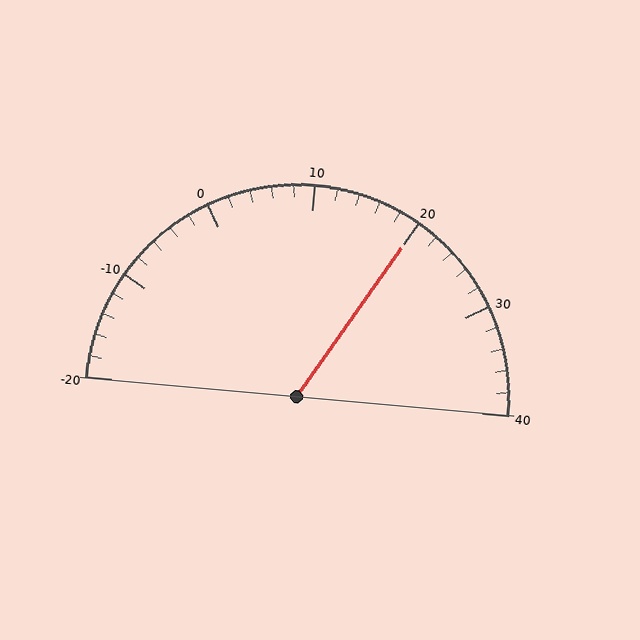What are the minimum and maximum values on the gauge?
The gauge ranges from -20 to 40.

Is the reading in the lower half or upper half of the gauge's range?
The reading is in the upper half of the range (-20 to 40).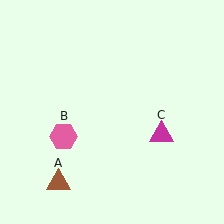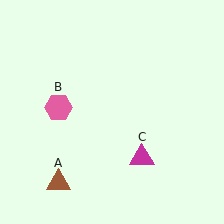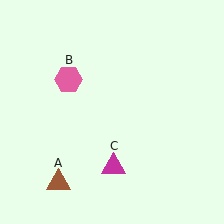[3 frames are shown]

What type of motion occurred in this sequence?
The pink hexagon (object B), magenta triangle (object C) rotated clockwise around the center of the scene.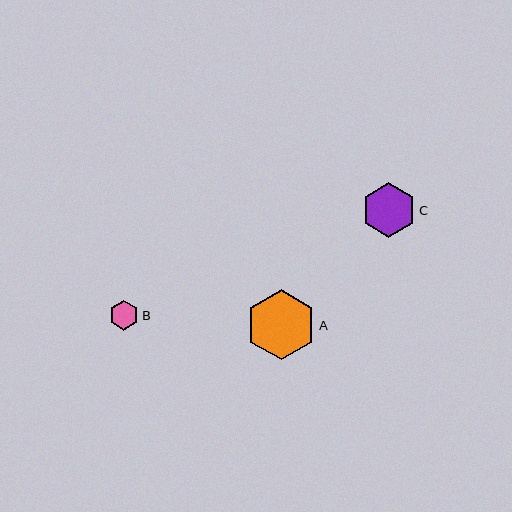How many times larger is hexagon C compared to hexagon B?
Hexagon C is approximately 1.8 times the size of hexagon B.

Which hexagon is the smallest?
Hexagon B is the smallest with a size of approximately 30 pixels.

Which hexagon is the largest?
Hexagon A is the largest with a size of approximately 70 pixels.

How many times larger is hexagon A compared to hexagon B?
Hexagon A is approximately 2.4 times the size of hexagon B.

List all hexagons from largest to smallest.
From largest to smallest: A, C, B.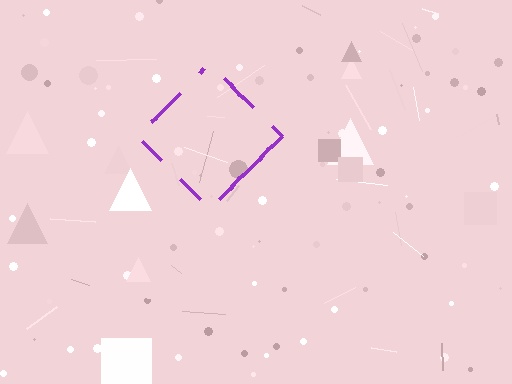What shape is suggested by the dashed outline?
The dashed outline suggests a diamond.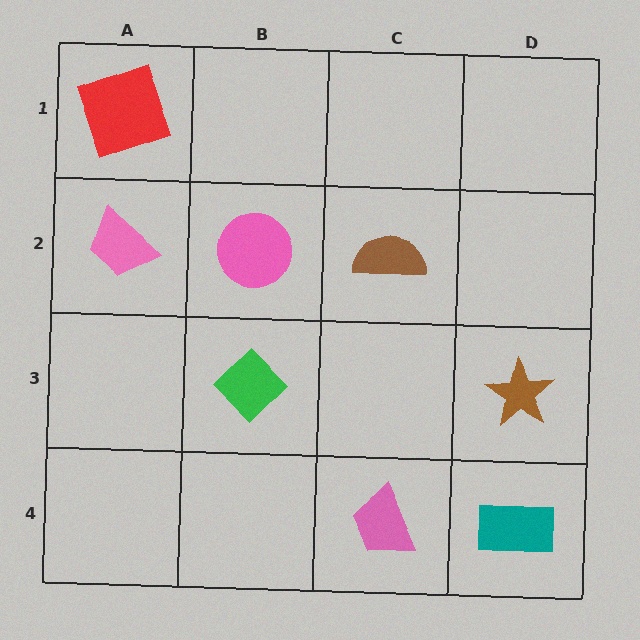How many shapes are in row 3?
2 shapes.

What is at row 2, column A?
A pink trapezoid.